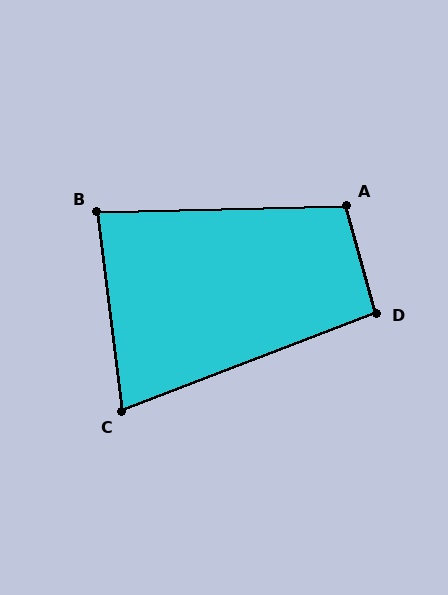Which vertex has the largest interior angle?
A, at approximately 104 degrees.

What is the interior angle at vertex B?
Approximately 84 degrees (acute).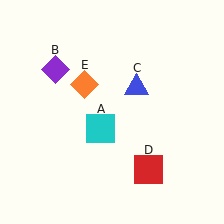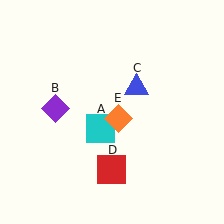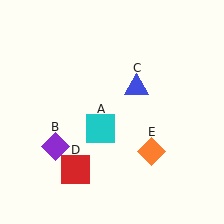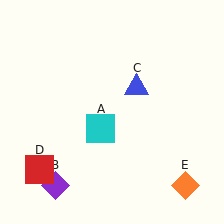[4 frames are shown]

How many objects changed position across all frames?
3 objects changed position: purple diamond (object B), red square (object D), orange diamond (object E).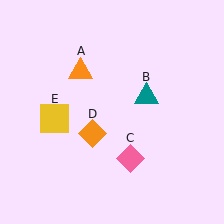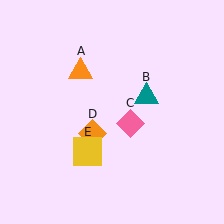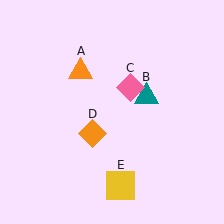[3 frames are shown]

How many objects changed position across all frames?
2 objects changed position: pink diamond (object C), yellow square (object E).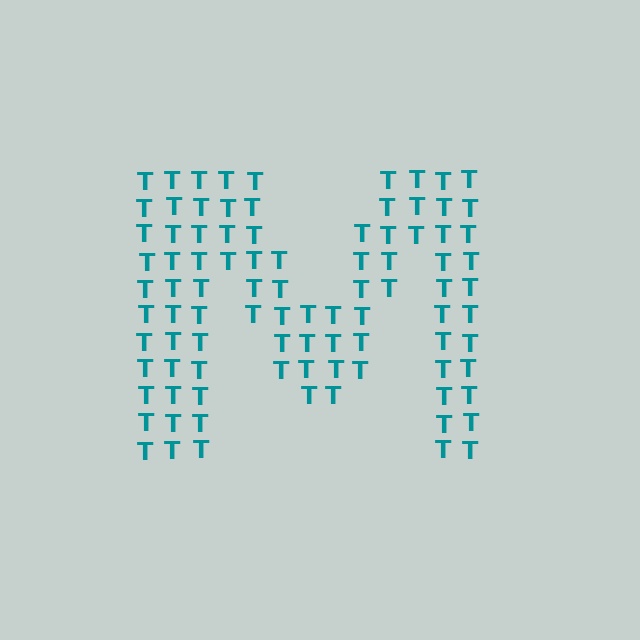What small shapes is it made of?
It is made of small letter T's.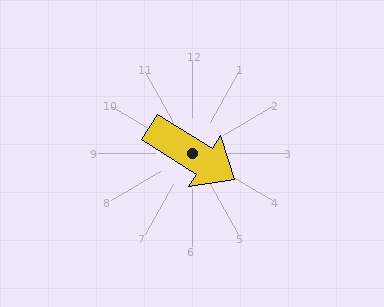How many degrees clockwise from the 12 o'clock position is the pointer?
Approximately 122 degrees.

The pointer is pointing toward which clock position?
Roughly 4 o'clock.